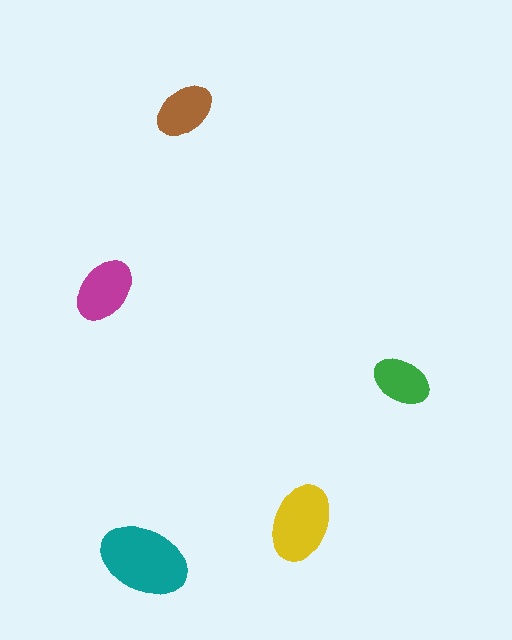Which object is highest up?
The brown ellipse is topmost.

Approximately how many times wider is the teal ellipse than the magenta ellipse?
About 1.5 times wider.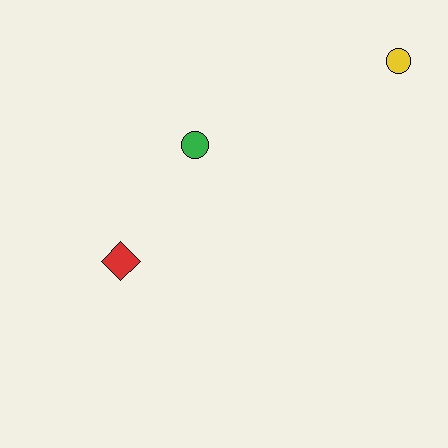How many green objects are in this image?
There is 1 green object.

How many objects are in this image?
There are 3 objects.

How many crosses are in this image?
There are no crosses.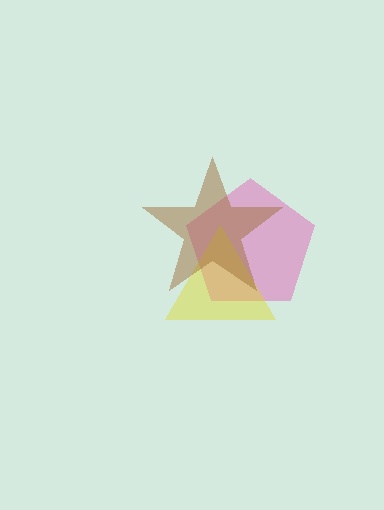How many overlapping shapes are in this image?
There are 3 overlapping shapes in the image.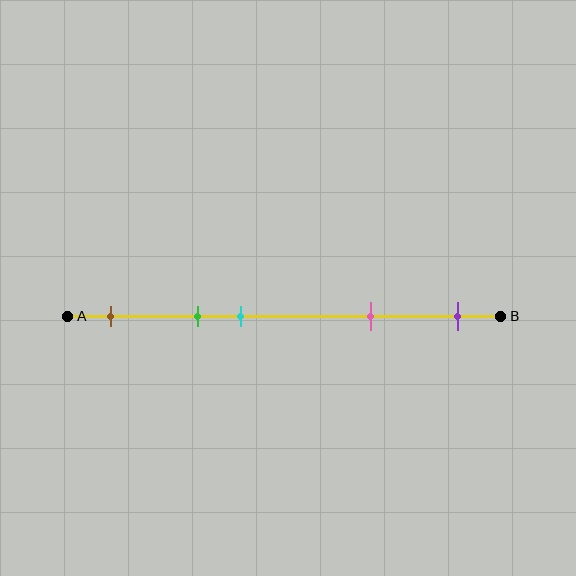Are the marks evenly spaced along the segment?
No, the marks are not evenly spaced.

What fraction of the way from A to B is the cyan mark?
The cyan mark is approximately 40% (0.4) of the way from A to B.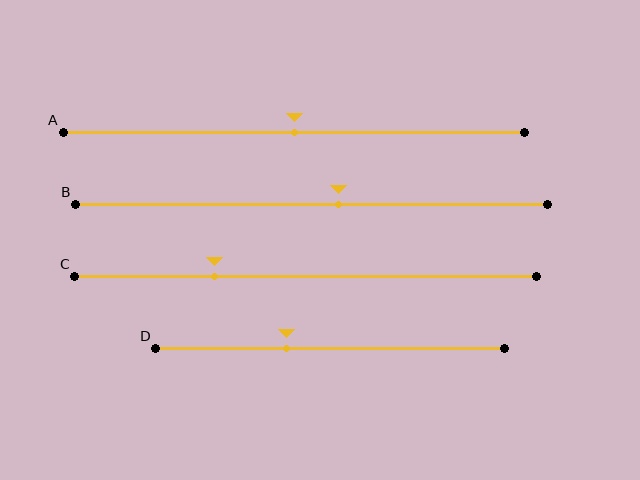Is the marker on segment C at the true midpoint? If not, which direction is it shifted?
No, the marker on segment C is shifted to the left by about 20% of the segment length.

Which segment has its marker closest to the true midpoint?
Segment A has its marker closest to the true midpoint.